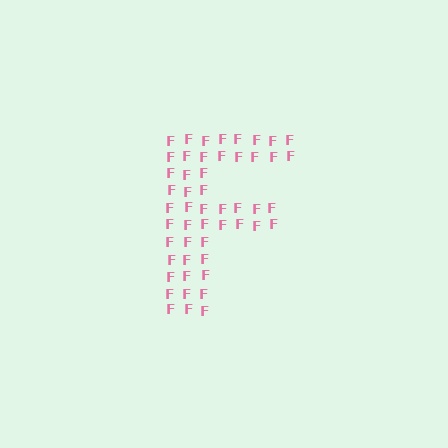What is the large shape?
The large shape is the letter F.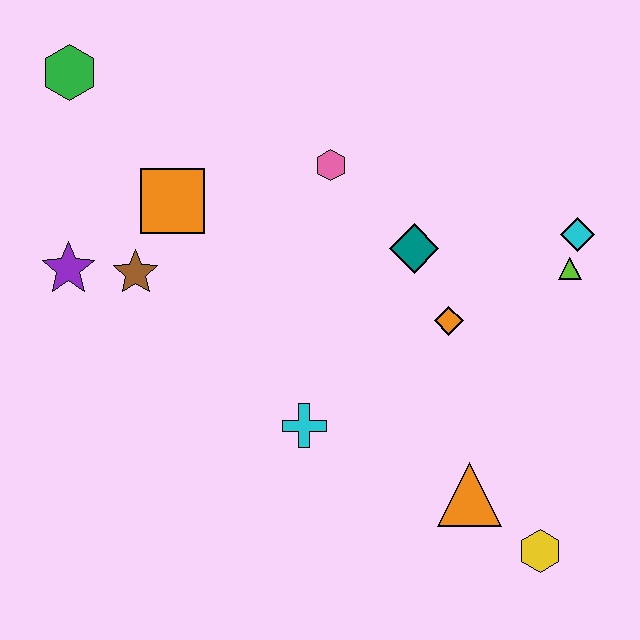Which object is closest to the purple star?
The brown star is closest to the purple star.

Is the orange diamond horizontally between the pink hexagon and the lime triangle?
Yes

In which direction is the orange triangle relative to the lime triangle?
The orange triangle is below the lime triangle.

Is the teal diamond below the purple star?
No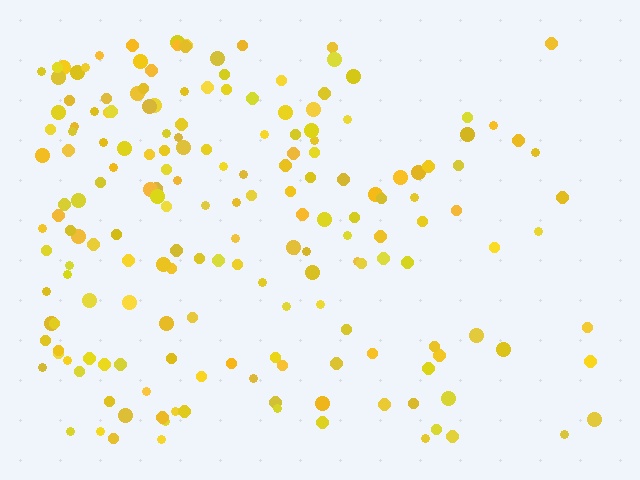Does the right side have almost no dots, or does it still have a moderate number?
Still a moderate number, just noticeably fewer than the left.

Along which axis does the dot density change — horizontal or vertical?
Horizontal.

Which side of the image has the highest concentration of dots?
The left.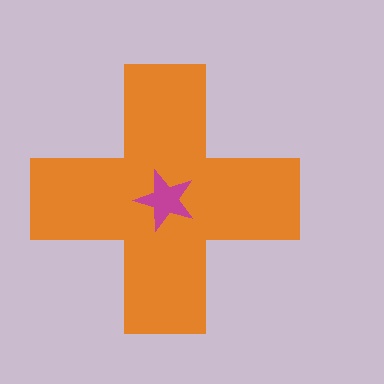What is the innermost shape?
The magenta star.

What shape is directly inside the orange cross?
The magenta star.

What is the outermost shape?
The orange cross.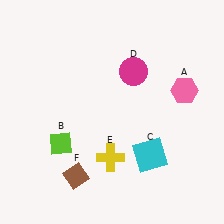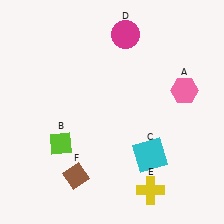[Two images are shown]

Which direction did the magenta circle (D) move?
The magenta circle (D) moved up.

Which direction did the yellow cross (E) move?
The yellow cross (E) moved right.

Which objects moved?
The objects that moved are: the magenta circle (D), the yellow cross (E).